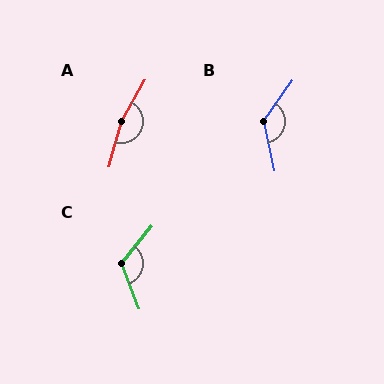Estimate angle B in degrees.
Approximately 132 degrees.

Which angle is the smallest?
C, at approximately 119 degrees.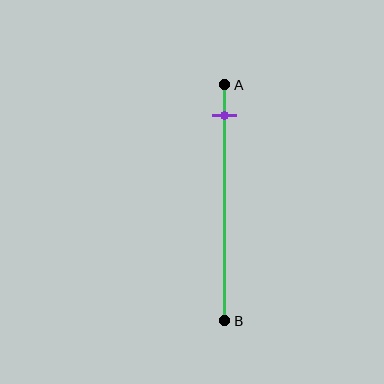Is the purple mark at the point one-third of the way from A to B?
No, the mark is at about 15% from A, not at the 33% one-third point.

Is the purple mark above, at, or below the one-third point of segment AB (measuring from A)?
The purple mark is above the one-third point of segment AB.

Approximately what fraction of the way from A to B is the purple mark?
The purple mark is approximately 15% of the way from A to B.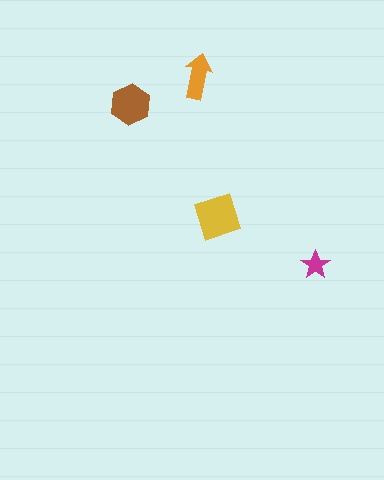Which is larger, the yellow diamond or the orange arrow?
The yellow diamond.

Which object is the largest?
The yellow diamond.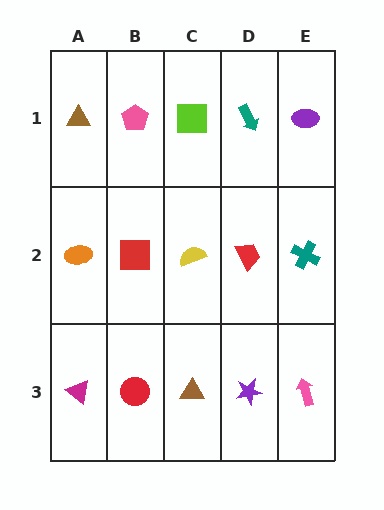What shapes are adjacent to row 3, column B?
A red square (row 2, column B), a magenta triangle (row 3, column A), a brown triangle (row 3, column C).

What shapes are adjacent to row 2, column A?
A brown triangle (row 1, column A), a magenta triangle (row 3, column A), a red square (row 2, column B).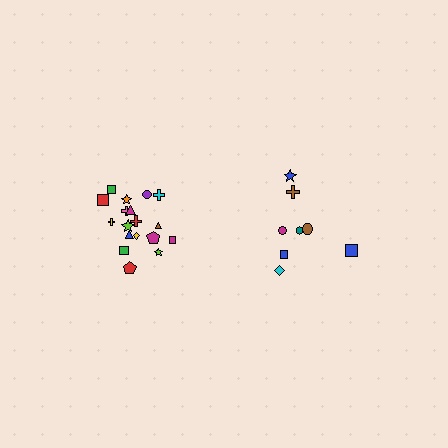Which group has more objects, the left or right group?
The left group.